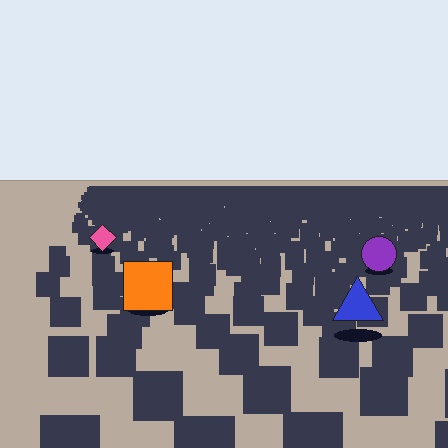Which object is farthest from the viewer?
The pink diamond is farthest from the viewer. It appears smaller and the ground texture around it is denser.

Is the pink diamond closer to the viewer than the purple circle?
No. The purple circle is closer — you can tell from the texture gradient: the ground texture is coarser near it.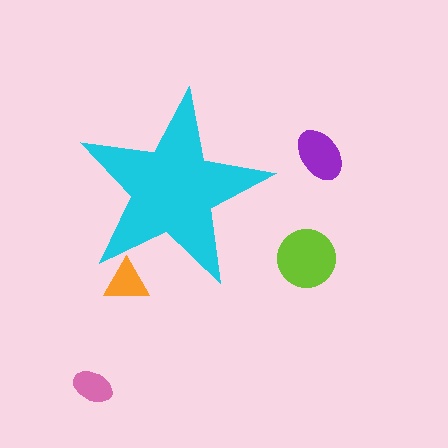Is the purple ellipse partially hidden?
No, the purple ellipse is fully visible.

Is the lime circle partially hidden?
No, the lime circle is fully visible.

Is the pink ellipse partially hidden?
No, the pink ellipse is fully visible.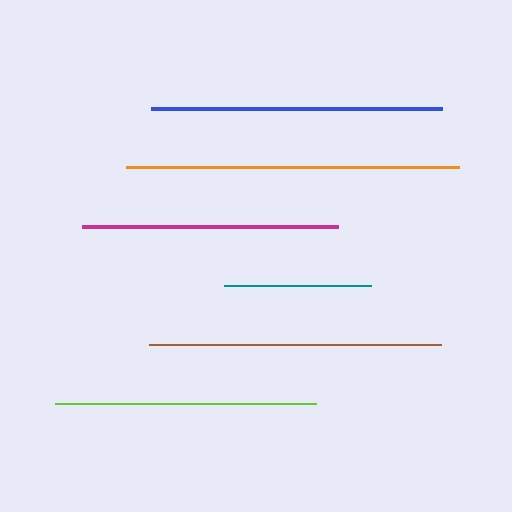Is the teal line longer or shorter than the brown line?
The brown line is longer than the teal line.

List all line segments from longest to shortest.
From longest to shortest: orange, brown, blue, lime, magenta, teal.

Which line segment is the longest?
The orange line is the longest at approximately 333 pixels.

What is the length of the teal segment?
The teal segment is approximately 146 pixels long.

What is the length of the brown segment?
The brown segment is approximately 293 pixels long.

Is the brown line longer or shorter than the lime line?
The brown line is longer than the lime line.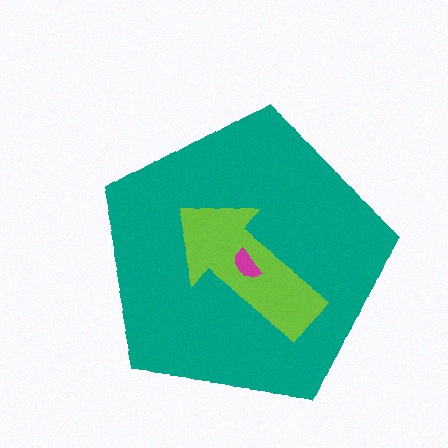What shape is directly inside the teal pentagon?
The lime arrow.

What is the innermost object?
The magenta semicircle.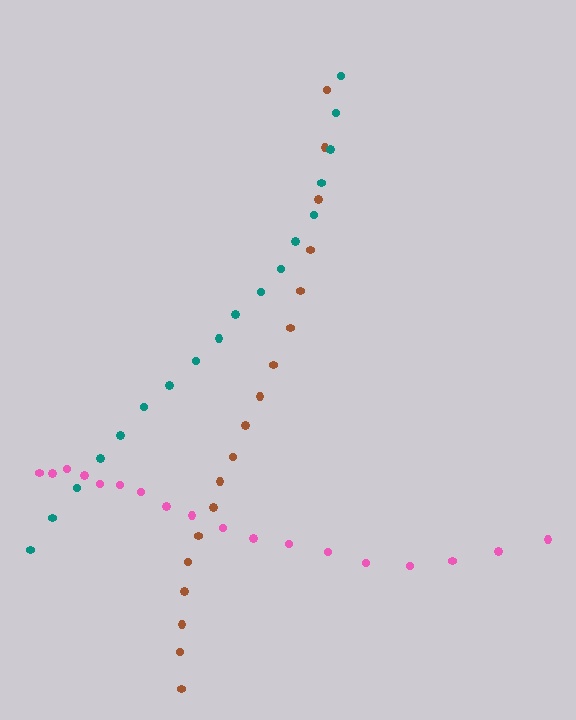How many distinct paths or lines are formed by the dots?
There are 3 distinct paths.